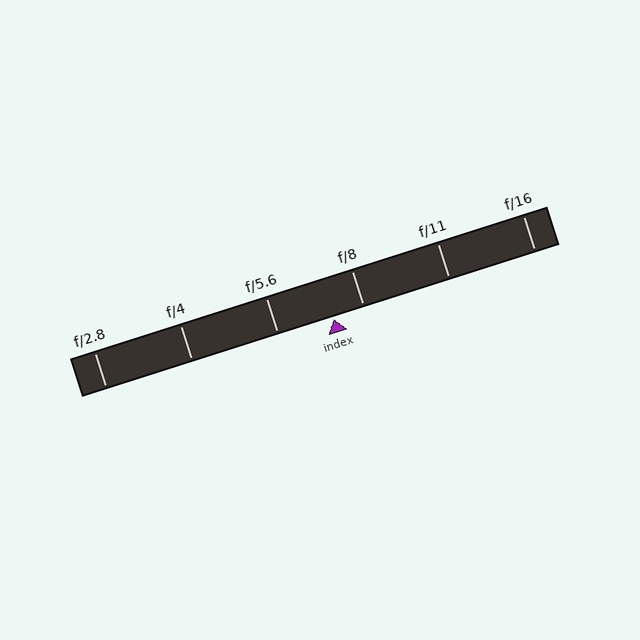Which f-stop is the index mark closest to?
The index mark is closest to f/8.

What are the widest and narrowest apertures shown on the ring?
The widest aperture shown is f/2.8 and the narrowest is f/16.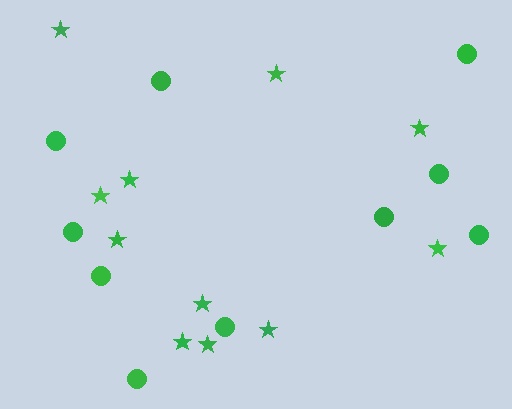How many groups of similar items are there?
There are 2 groups: one group of circles (10) and one group of stars (11).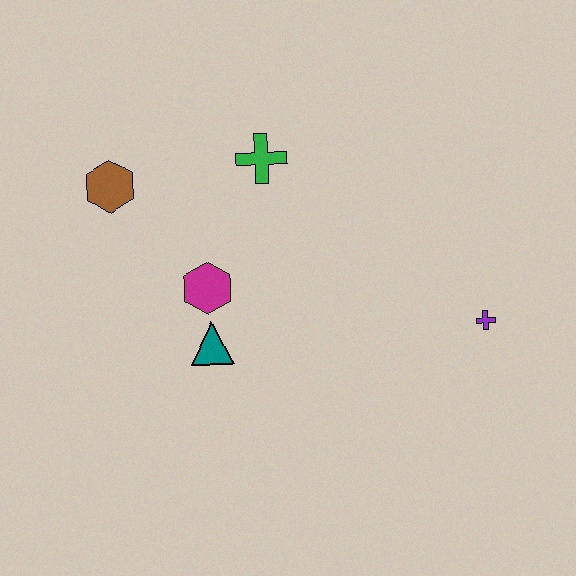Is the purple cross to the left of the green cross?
No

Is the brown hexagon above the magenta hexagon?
Yes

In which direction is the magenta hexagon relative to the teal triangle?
The magenta hexagon is above the teal triangle.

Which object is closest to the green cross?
The magenta hexagon is closest to the green cross.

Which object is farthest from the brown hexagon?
The purple cross is farthest from the brown hexagon.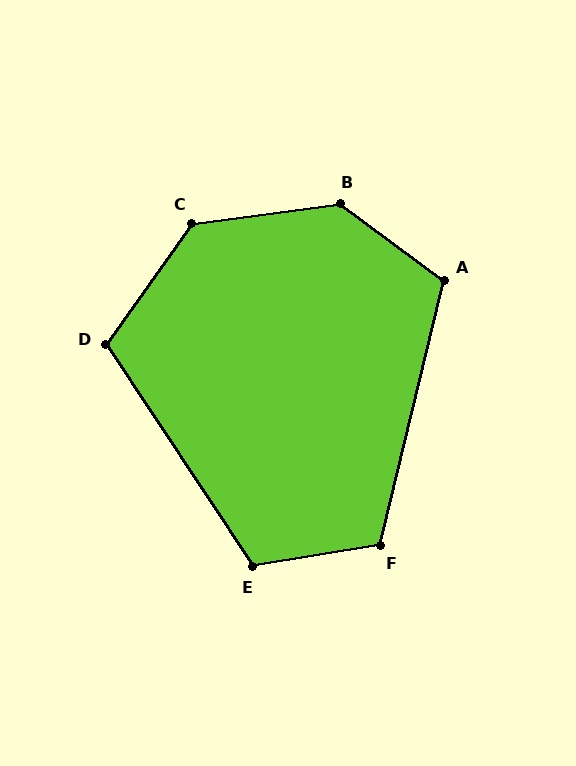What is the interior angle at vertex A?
Approximately 113 degrees (obtuse).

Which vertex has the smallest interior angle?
D, at approximately 111 degrees.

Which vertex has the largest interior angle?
B, at approximately 136 degrees.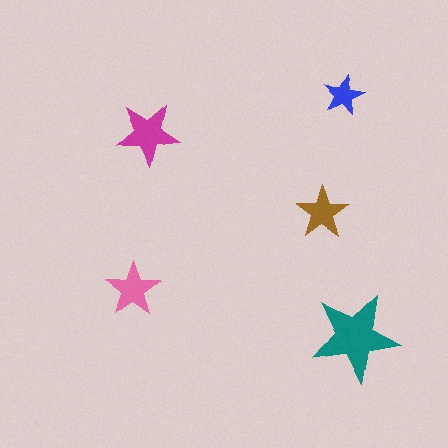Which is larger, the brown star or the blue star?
The brown one.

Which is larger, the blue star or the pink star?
The pink one.